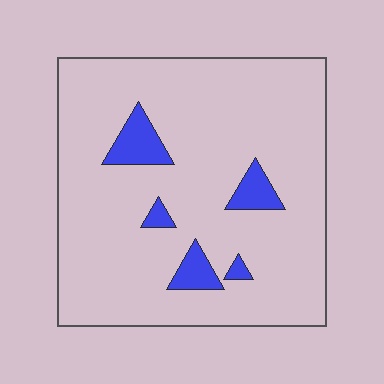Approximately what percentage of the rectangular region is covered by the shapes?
Approximately 10%.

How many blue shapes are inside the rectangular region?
5.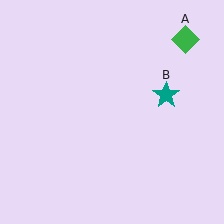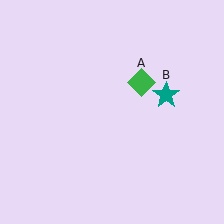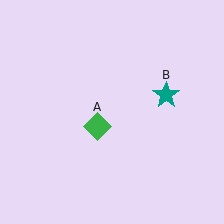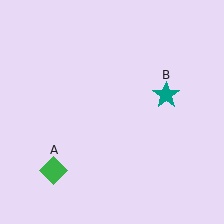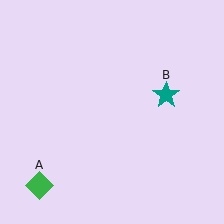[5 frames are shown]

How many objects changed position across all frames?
1 object changed position: green diamond (object A).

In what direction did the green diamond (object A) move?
The green diamond (object A) moved down and to the left.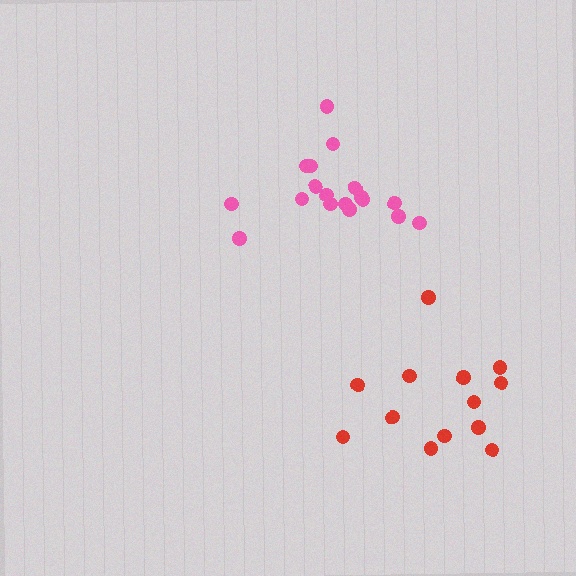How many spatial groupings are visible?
There are 2 spatial groupings.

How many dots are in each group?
Group 1: 18 dots, Group 2: 13 dots (31 total).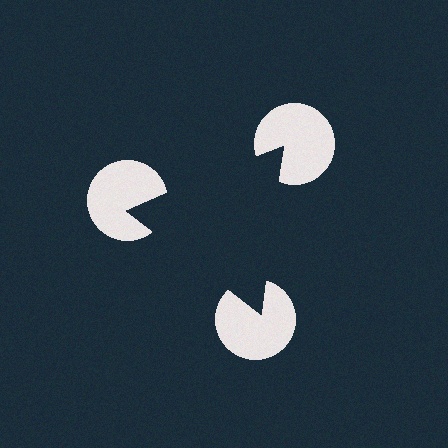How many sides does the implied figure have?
3 sides.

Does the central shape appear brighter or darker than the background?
It typically appears slightly darker than the background, even though no actual brightness change is drawn.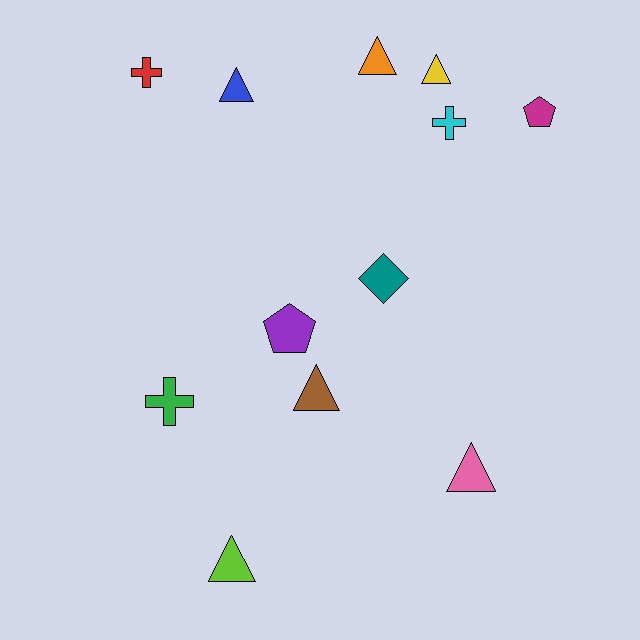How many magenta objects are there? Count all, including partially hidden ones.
There is 1 magenta object.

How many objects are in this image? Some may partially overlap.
There are 12 objects.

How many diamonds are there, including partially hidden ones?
There is 1 diamond.